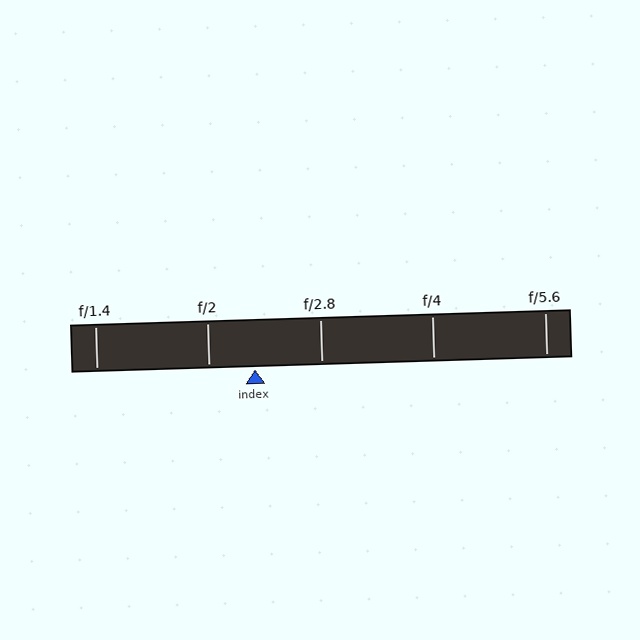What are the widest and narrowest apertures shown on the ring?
The widest aperture shown is f/1.4 and the narrowest is f/5.6.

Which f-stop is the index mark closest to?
The index mark is closest to f/2.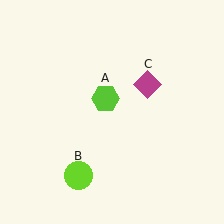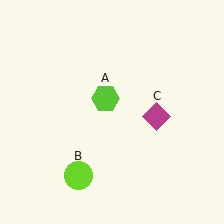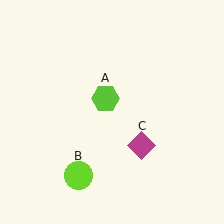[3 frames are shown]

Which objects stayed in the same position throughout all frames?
Lime hexagon (object A) and lime circle (object B) remained stationary.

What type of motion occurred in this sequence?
The magenta diamond (object C) rotated clockwise around the center of the scene.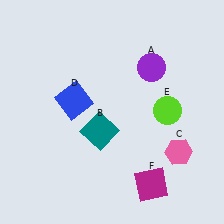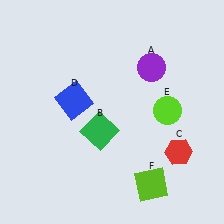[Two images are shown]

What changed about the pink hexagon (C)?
In Image 1, C is pink. In Image 2, it changed to red.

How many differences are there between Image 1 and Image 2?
There are 3 differences between the two images.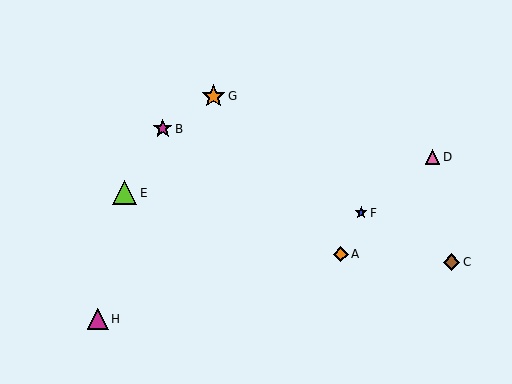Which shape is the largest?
The lime triangle (labeled E) is the largest.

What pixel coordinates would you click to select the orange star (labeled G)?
Click at (214, 96) to select the orange star G.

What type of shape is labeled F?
Shape F is a blue star.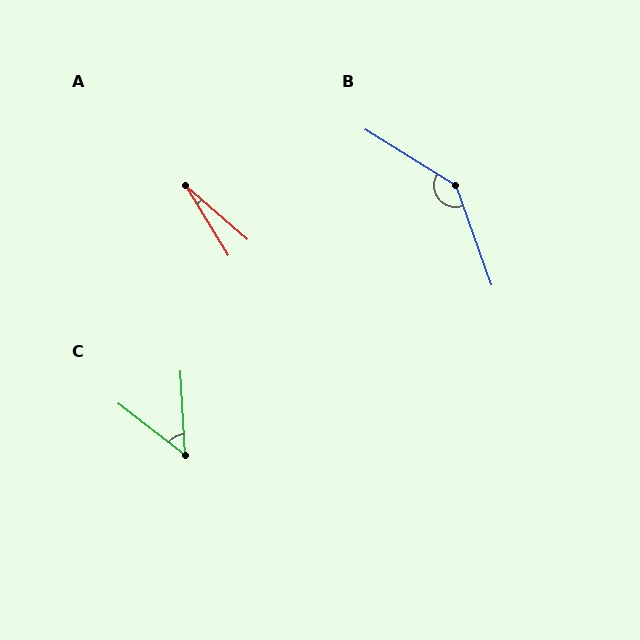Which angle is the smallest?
A, at approximately 18 degrees.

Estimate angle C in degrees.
Approximately 49 degrees.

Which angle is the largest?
B, at approximately 142 degrees.